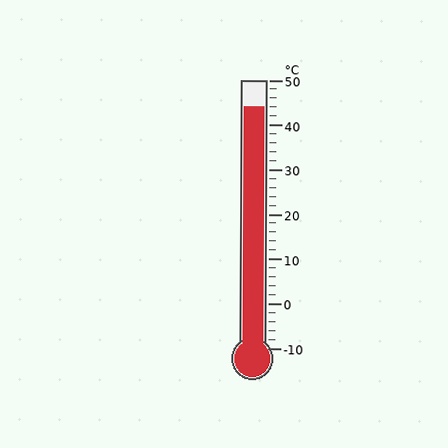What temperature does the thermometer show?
The thermometer shows approximately 44°C.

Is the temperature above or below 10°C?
The temperature is above 10°C.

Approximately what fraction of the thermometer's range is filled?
The thermometer is filled to approximately 90% of its range.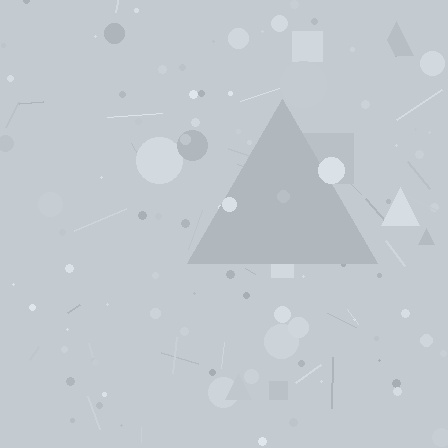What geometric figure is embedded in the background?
A triangle is embedded in the background.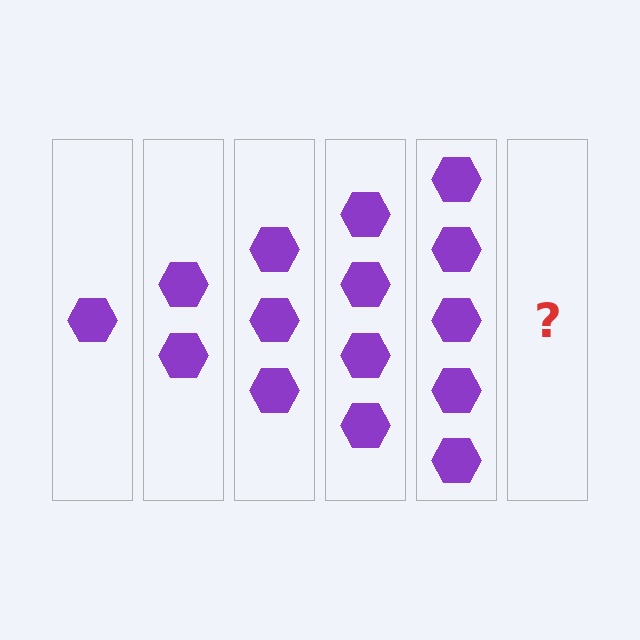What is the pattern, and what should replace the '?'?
The pattern is that each step adds one more hexagon. The '?' should be 6 hexagons.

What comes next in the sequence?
The next element should be 6 hexagons.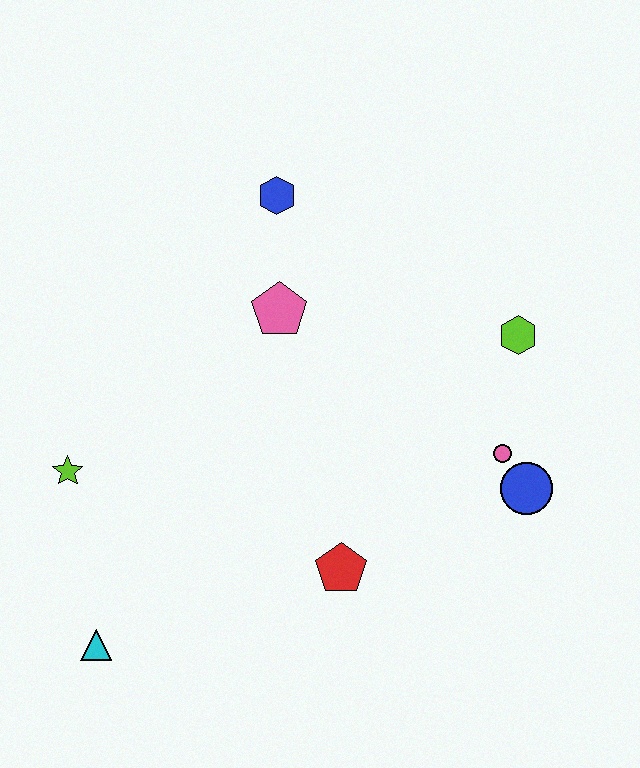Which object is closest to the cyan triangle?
The lime star is closest to the cyan triangle.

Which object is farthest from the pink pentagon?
The cyan triangle is farthest from the pink pentagon.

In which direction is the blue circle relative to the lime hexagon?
The blue circle is below the lime hexagon.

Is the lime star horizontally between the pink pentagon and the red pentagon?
No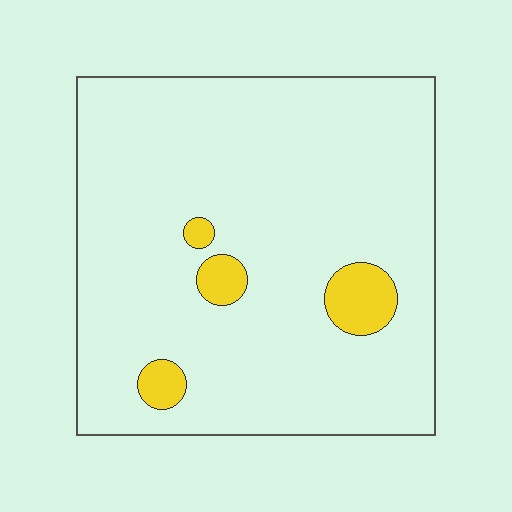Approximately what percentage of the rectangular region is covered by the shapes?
Approximately 5%.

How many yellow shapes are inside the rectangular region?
4.